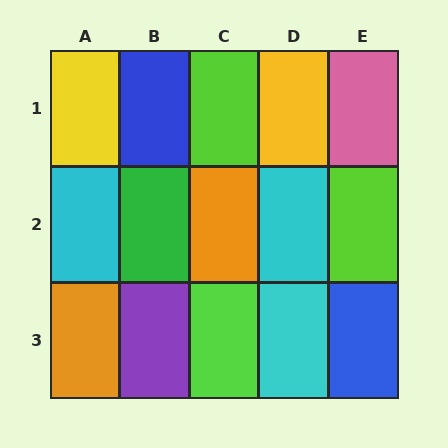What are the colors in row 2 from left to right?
Cyan, green, orange, cyan, lime.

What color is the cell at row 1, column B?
Blue.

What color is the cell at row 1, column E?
Pink.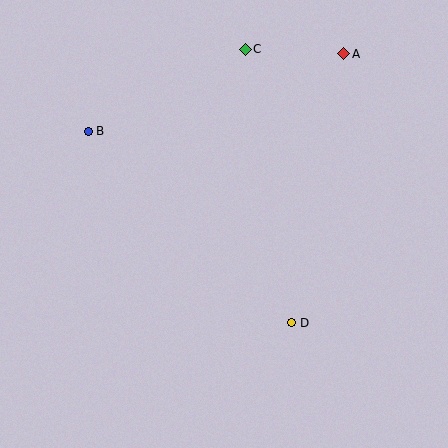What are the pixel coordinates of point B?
Point B is at (88, 131).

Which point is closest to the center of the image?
Point D at (292, 323) is closest to the center.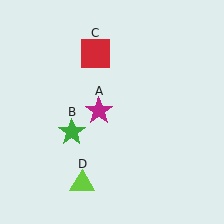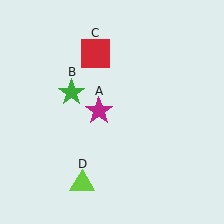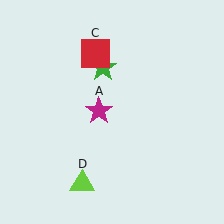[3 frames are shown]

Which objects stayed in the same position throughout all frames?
Magenta star (object A) and red square (object C) and lime triangle (object D) remained stationary.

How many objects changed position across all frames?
1 object changed position: green star (object B).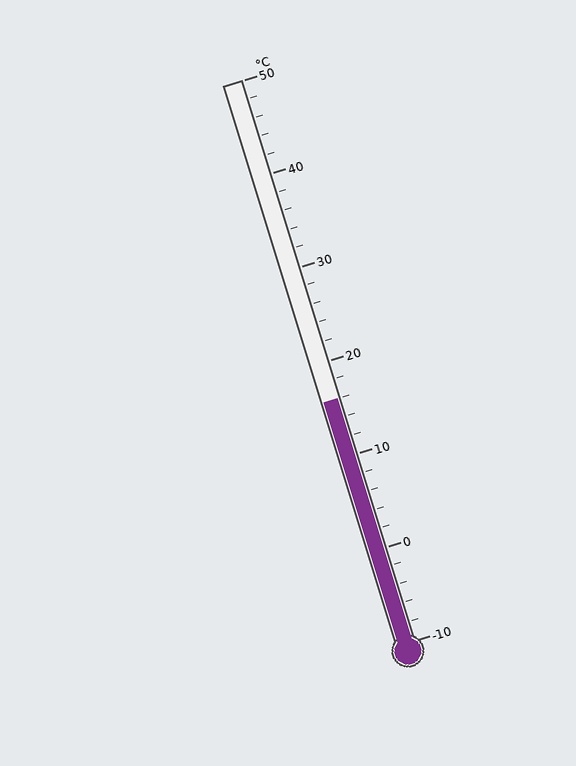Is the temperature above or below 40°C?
The temperature is below 40°C.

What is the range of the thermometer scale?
The thermometer scale ranges from -10°C to 50°C.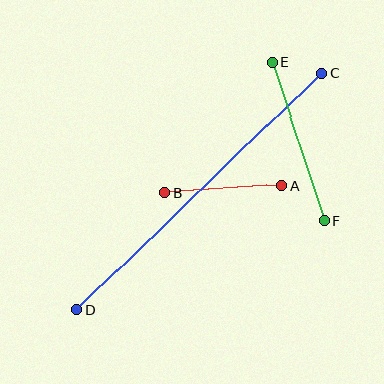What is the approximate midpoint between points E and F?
The midpoint is at approximately (298, 141) pixels.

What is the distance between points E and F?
The distance is approximately 167 pixels.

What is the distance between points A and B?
The distance is approximately 117 pixels.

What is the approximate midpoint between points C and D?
The midpoint is at approximately (199, 192) pixels.